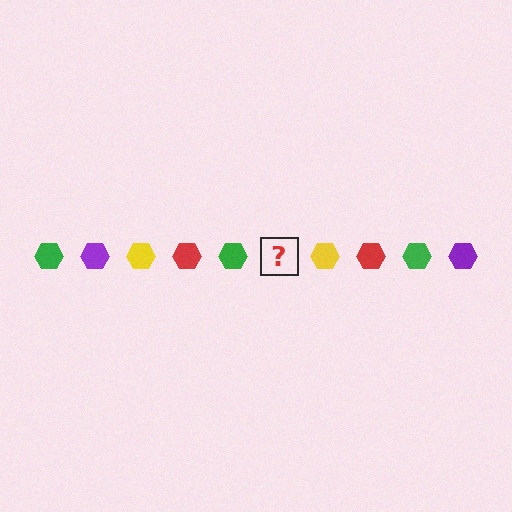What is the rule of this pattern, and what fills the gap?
The rule is that the pattern cycles through green, purple, yellow, red hexagons. The gap should be filled with a purple hexagon.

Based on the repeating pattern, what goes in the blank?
The blank should be a purple hexagon.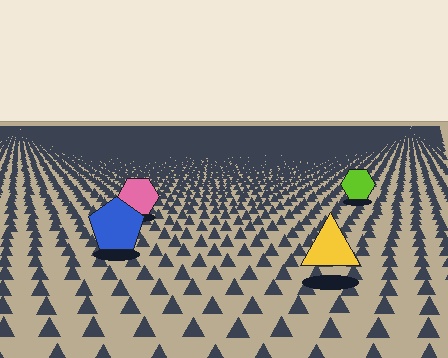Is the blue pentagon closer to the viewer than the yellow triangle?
No. The yellow triangle is closer — you can tell from the texture gradient: the ground texture is coarser near it.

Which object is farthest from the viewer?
The lime hexagon is farthest from the viewer. It appears smaller and the ground texture around it is denser.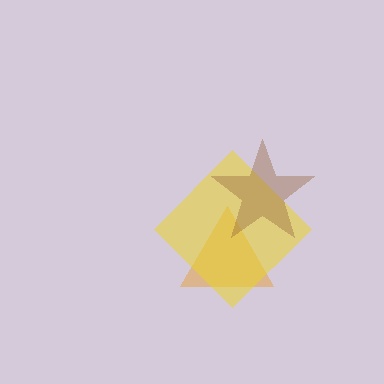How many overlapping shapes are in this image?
There are 3 overlapping shapes in the image.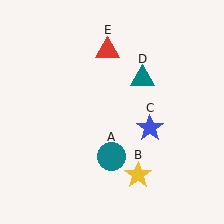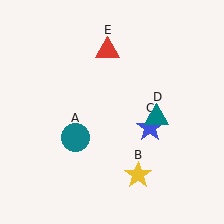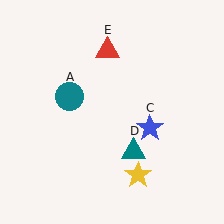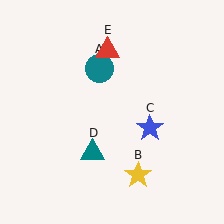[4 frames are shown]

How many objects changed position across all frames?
2 objects changed position: teal circle (object A), teal triangle (object D).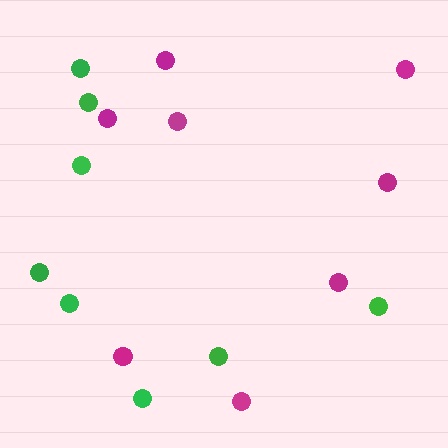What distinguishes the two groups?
There are 2 groups: one group of green circles (8) and one group of magenta circles (8).